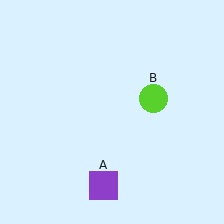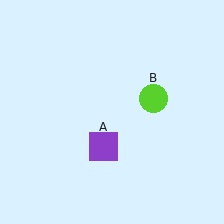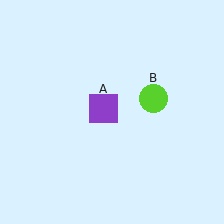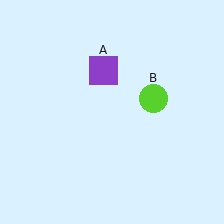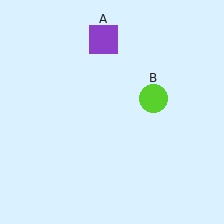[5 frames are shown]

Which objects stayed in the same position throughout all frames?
Lime circle (object B) remained stationary.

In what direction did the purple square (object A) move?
The purple square (object A) moved up.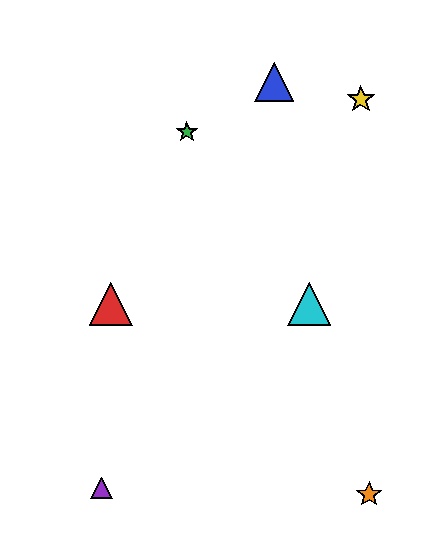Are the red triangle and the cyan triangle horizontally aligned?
Yes, both are at y≈304.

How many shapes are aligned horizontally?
2 shapes (the red triangle, the cyan triangle) are aligned horizontally.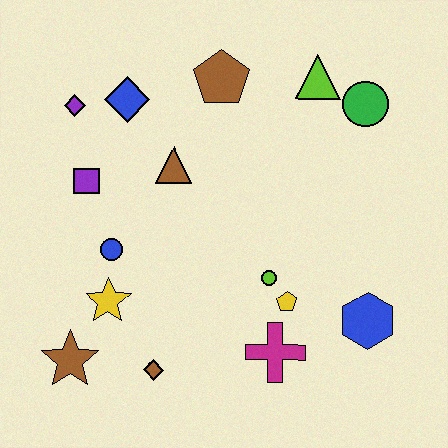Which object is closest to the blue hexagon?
The yellow pentagon is closest to the blue hexagon.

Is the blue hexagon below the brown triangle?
Yes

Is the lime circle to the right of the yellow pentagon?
No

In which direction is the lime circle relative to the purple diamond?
The lime circle is to the right of the purple diamond.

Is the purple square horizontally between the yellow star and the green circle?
No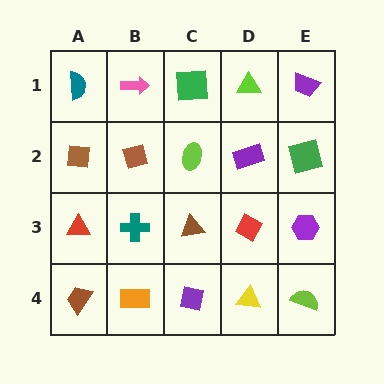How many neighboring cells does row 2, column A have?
3.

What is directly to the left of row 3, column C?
A teal cross.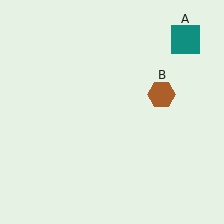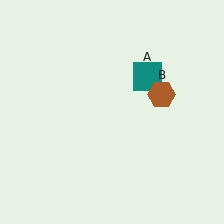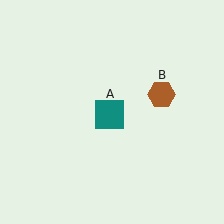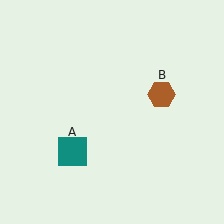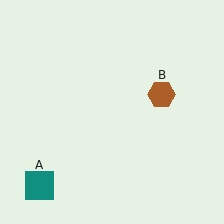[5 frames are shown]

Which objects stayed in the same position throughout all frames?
Brown hexagon (object B) remained stationary.